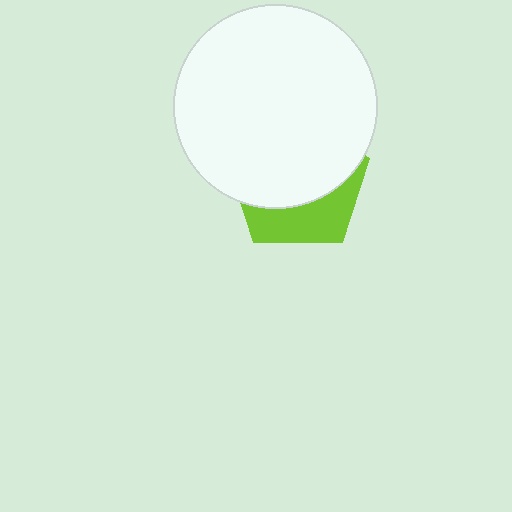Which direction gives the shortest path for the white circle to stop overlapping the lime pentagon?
Moving up gives the shortest separation.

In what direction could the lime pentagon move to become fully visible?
The lime pentagon could move down. That would shift it out from behind the white circle entirely.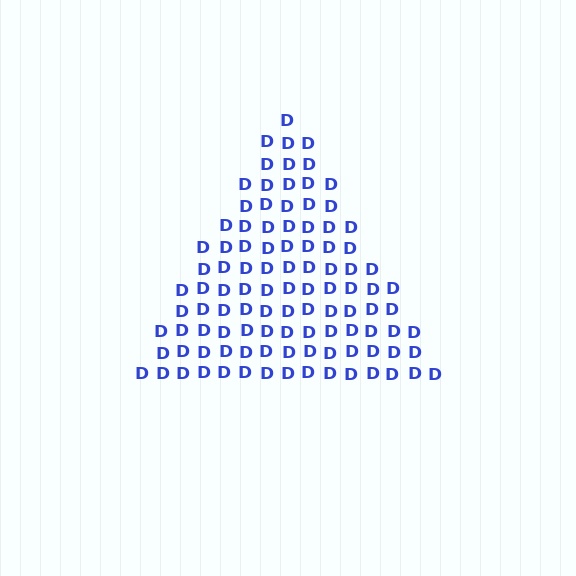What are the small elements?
The small elements are letter D's.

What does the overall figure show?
The overall figure shows a triangle.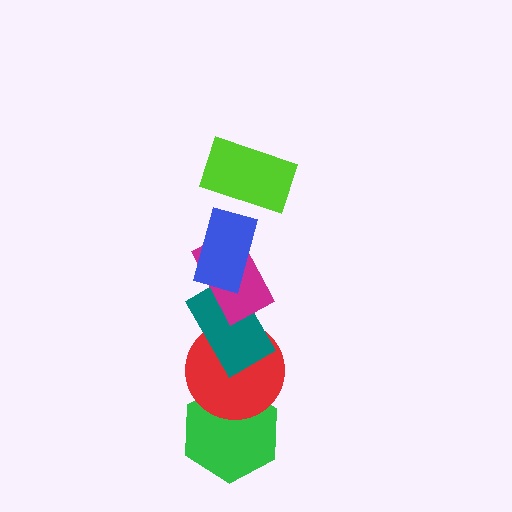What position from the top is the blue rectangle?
The blue rectangle is 2nd from the top.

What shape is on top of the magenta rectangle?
The blue rectangle is on top of the magenta rectangle.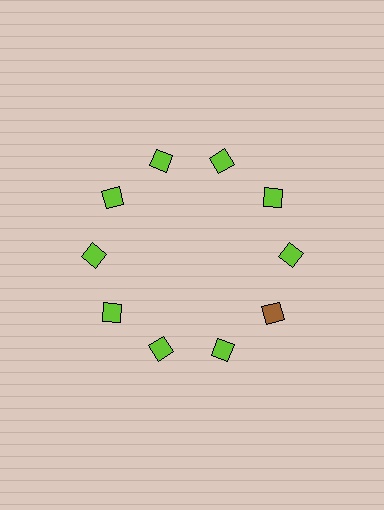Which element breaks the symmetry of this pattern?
The brown diamond at roughly the 4 o'clock position breaks the symmetry. All other shapes are lime diamonds.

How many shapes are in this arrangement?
There are 10 shapes arranged in a ring pattern.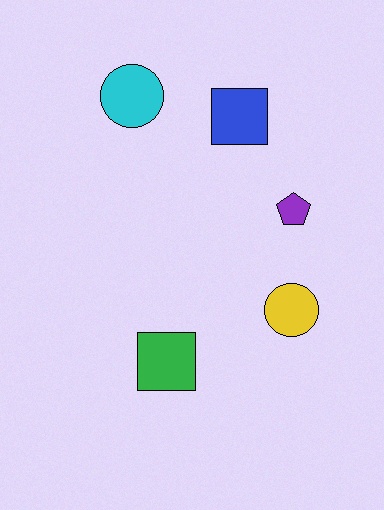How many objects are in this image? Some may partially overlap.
There are 5 objects.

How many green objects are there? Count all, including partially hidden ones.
There is 1 green object.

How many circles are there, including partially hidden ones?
There are 2 circles.